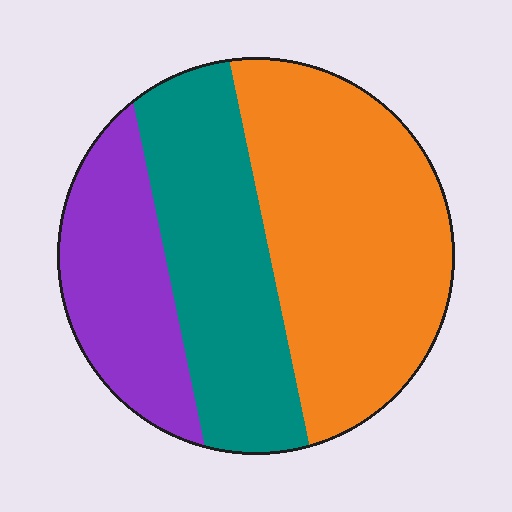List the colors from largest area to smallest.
From largest to smallest: orange, teal, purple.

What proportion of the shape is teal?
Teal takes up about one third (1/3) of the shape.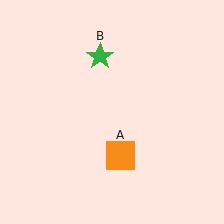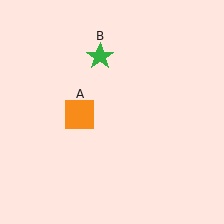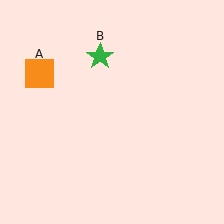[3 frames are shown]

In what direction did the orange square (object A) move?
The orange square (object A) moved up and to the left.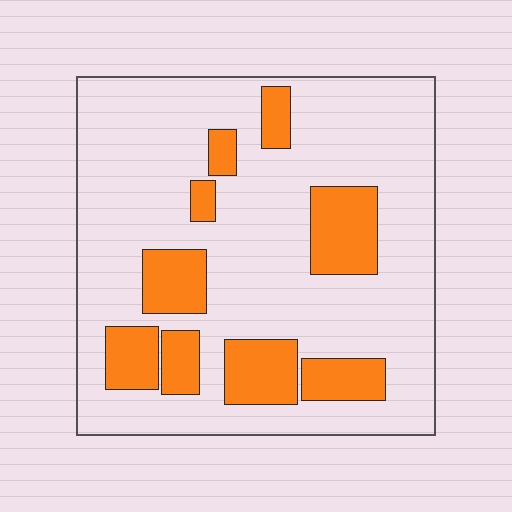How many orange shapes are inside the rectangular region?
9.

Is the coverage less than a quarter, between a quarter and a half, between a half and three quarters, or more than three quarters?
Less than a quarter.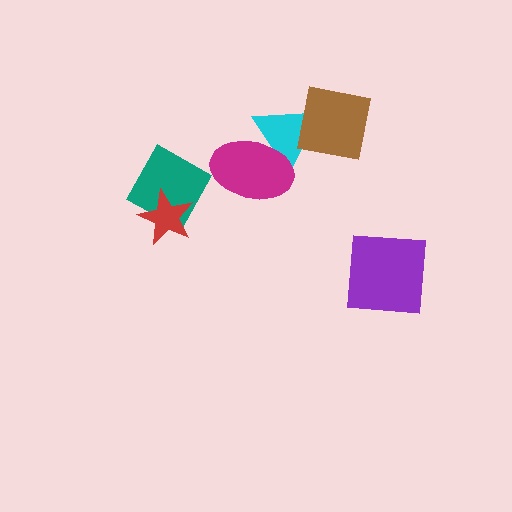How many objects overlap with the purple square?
0 objects overlap with the purple square.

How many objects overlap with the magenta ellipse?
1 object overlaps with the magenta ellipse.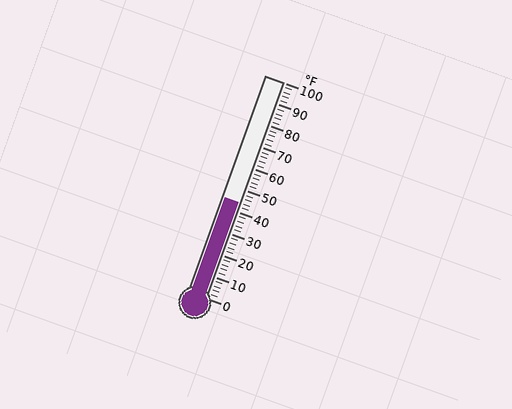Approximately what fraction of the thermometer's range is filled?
The thermometer is filled to approximately 45% of its range.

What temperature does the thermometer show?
The thermometer shows approximately 44°F.